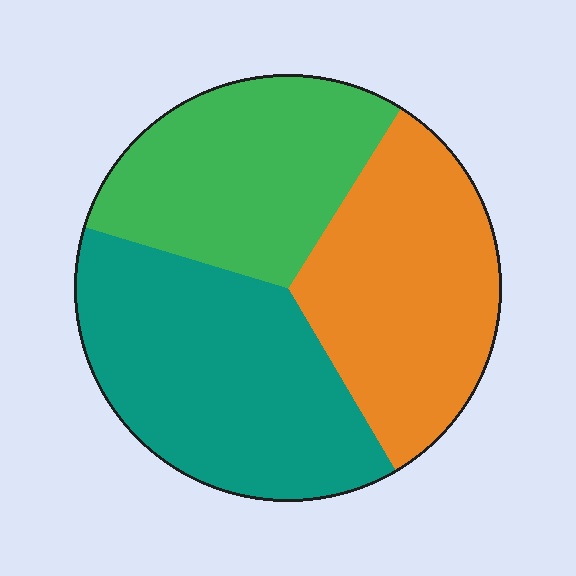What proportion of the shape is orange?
Orange takes up about one third (1/3) of the shape.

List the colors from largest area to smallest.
From largest to smallest: teal, orange, green.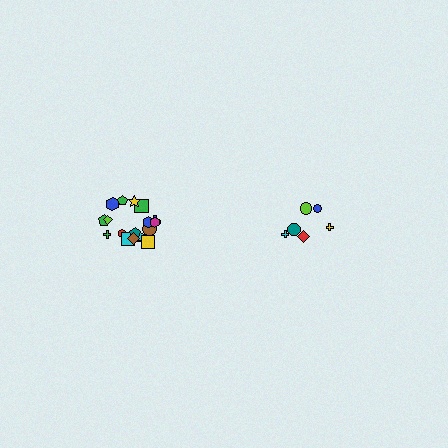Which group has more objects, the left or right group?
The left group.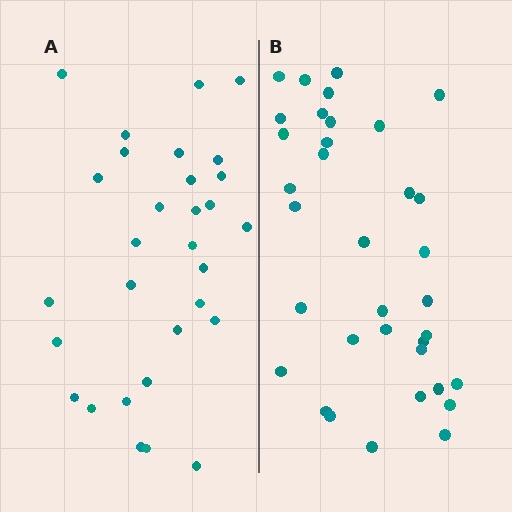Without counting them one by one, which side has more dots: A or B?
Region B (the right region) has more dots.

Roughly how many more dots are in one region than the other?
Region B has about 5 more dots than region A.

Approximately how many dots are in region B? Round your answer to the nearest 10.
About 40 dots. (The exact count is 35, which rounds to 40.)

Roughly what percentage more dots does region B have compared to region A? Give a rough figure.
About 15% more.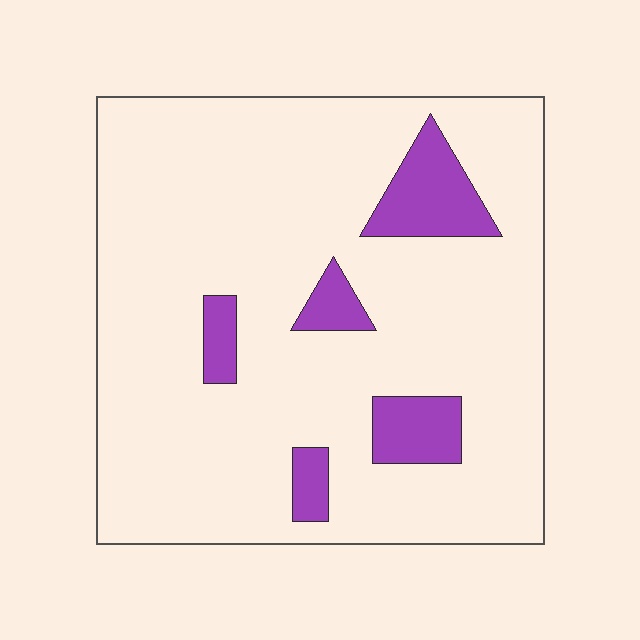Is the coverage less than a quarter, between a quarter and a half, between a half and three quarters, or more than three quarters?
Less than a quarter.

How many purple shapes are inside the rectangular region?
5.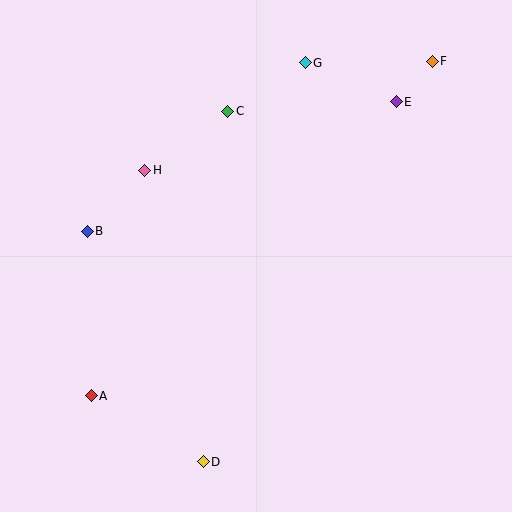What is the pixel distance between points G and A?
The distance between G and A is 396 pixels.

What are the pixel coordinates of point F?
Point F is at (432, 61).